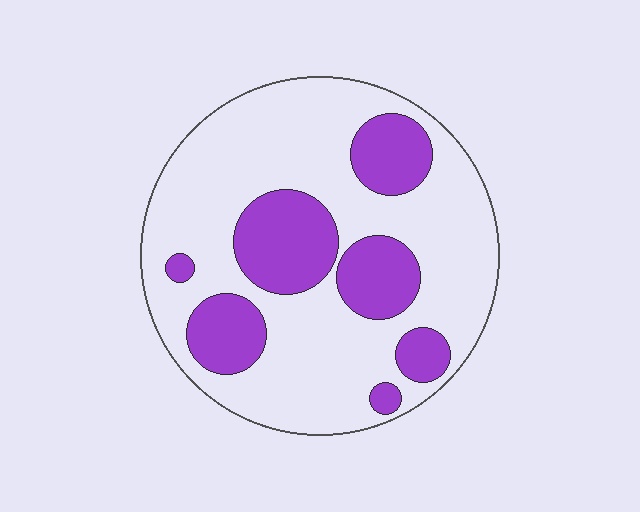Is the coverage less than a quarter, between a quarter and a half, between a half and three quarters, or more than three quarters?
Between a quarter and a half.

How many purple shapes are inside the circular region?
7.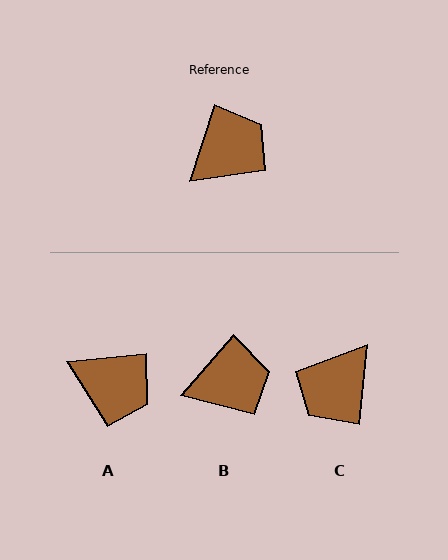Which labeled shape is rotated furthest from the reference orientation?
C, about 168 degrees away.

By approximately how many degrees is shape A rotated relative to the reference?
Approximately 65 degrees clockwise.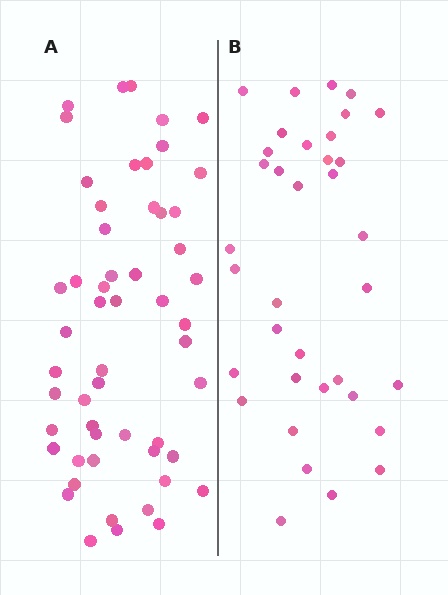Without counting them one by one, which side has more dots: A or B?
Region A (the left region) has more dots.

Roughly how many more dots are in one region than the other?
Region A has approximately 20 more dots than region B.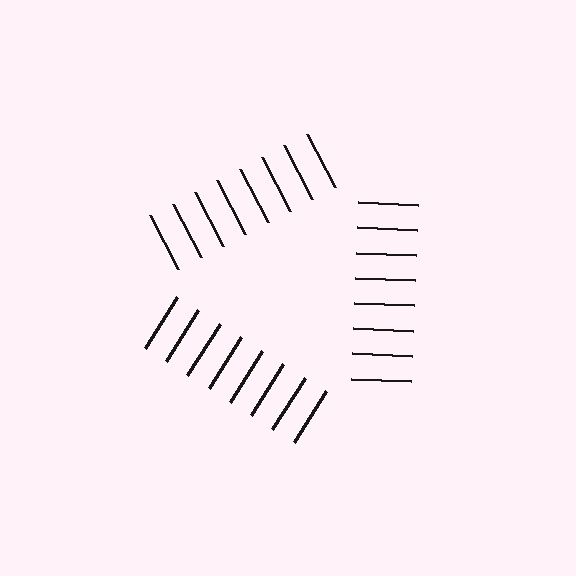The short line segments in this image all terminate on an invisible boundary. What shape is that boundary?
An illusory triangle — the line segments terminate on its edges but no continuous stroke is drawn.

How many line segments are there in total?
24 — 8 along each of the 3 edges.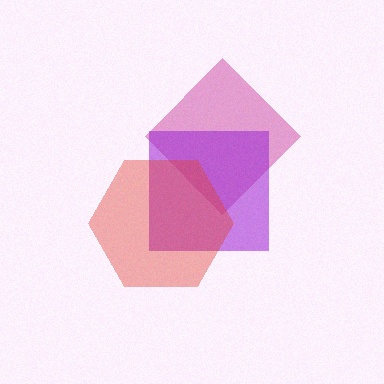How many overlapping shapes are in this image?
There are 3 overlapping shapes in the image.